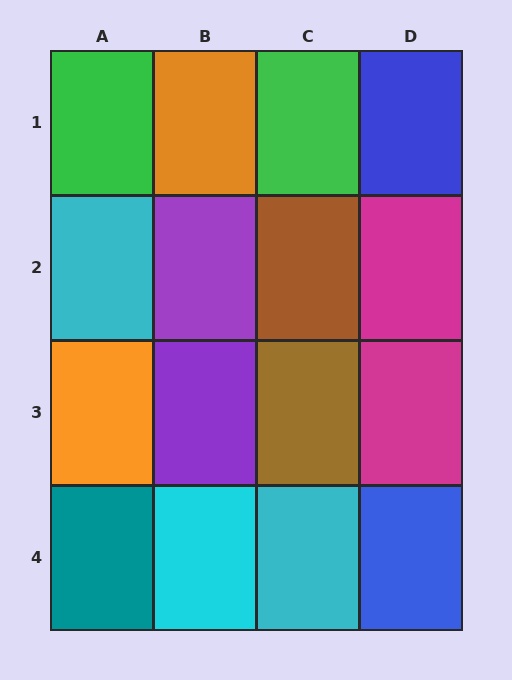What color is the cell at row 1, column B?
Orange.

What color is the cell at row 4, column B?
Cyan.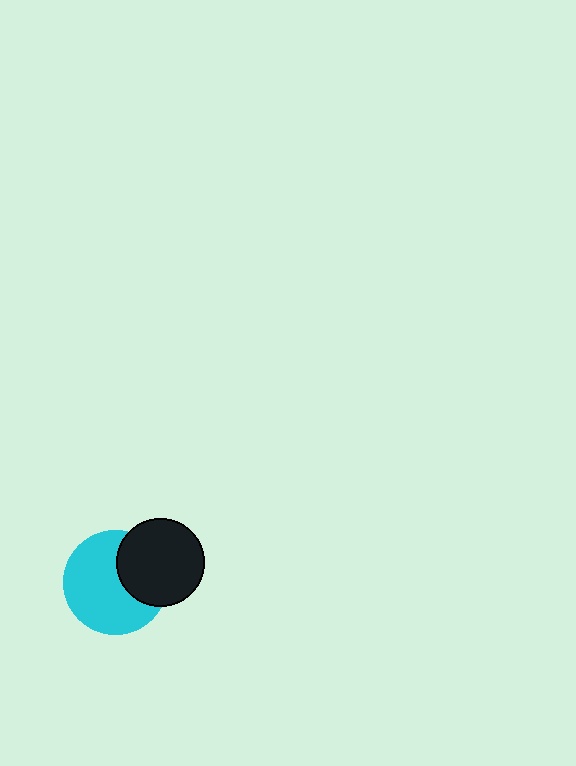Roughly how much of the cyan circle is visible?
Most of it is visible (roughly 68%).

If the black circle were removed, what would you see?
You would see the complete cyan circle.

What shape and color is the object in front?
The object in front is a black circle.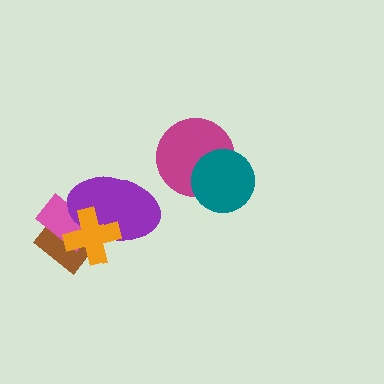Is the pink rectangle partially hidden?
Yes, it is partially covered by another shape.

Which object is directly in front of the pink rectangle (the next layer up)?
The purple ellipse is directly in front of the pink rectangle.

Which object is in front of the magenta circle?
The teal circle is in front of the magenta circle.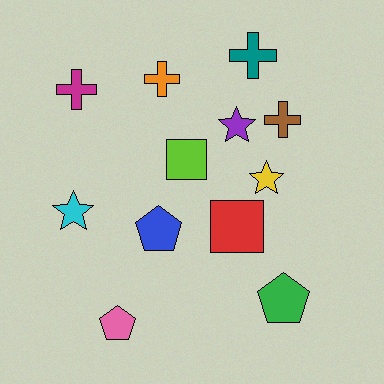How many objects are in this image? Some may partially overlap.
There are 12 objects.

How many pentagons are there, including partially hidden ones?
There are 3 pentagons.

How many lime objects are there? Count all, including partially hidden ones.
There is 1 lime object.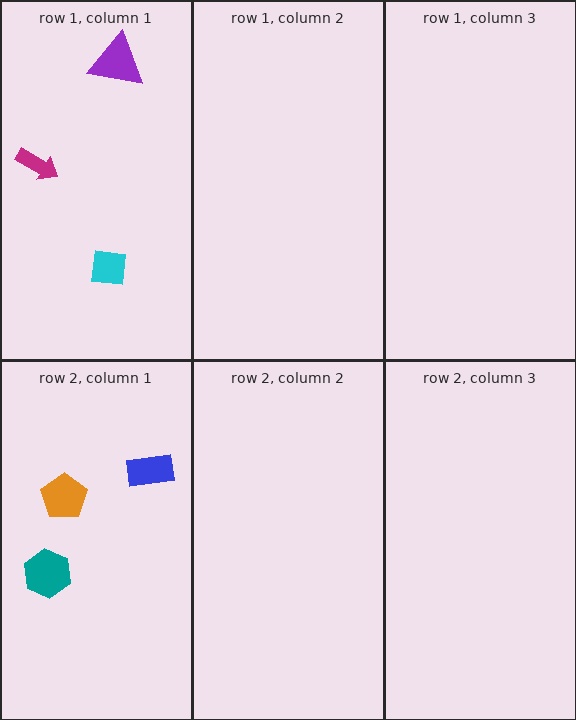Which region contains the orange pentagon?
The row 2, column 1 region.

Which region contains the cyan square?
The row 1, column 1 region.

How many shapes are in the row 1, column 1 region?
3.